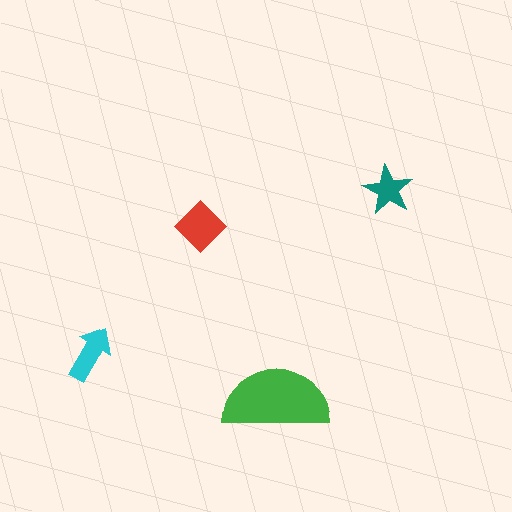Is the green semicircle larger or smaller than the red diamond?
Larger.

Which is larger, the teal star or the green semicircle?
The green semicircle.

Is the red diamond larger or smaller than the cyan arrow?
Larger.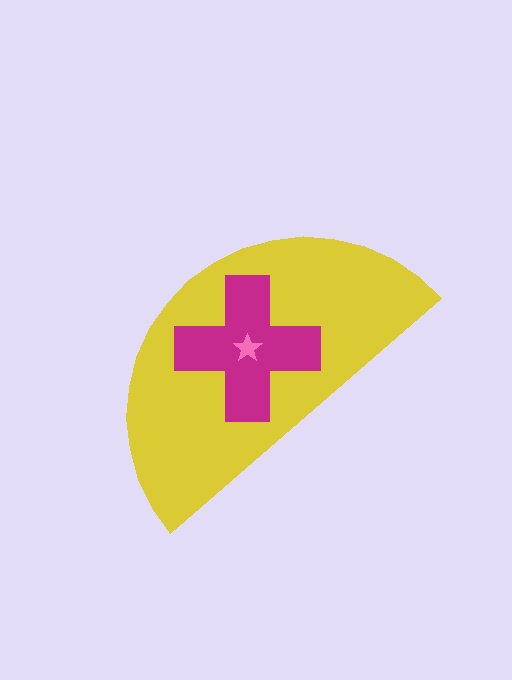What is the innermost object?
The pink star.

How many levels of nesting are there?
3.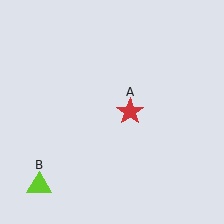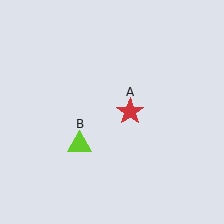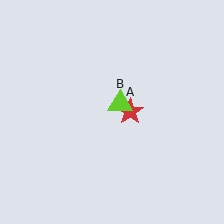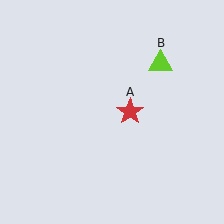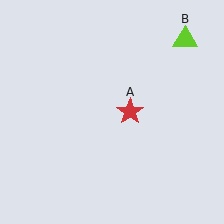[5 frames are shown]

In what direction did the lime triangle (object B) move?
The lime triangle (object B) moved up and to the right.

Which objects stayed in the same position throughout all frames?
Red star (object A) remained stationary.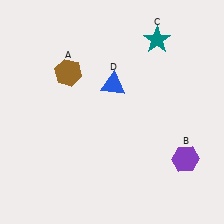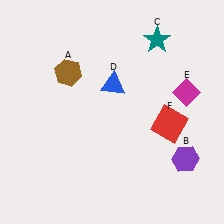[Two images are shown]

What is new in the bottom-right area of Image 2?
A red square (F) was added in the bottom-right area of Image 2.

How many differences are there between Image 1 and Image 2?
There are 2 differences between the two images.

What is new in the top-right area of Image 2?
A magenta diamond (E) was added in the top-right area of Image 2.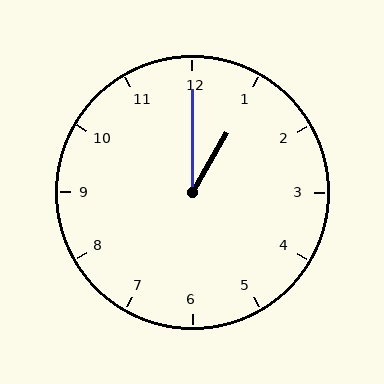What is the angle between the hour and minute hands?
Approximately 30 degrees.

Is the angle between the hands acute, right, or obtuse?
It is acute.